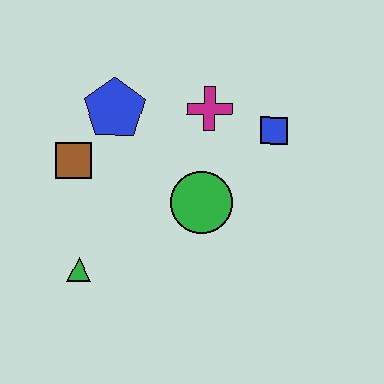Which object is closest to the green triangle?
The brown square is closest to the green triangle.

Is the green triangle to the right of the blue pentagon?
No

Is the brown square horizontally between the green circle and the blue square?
No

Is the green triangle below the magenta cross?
Yes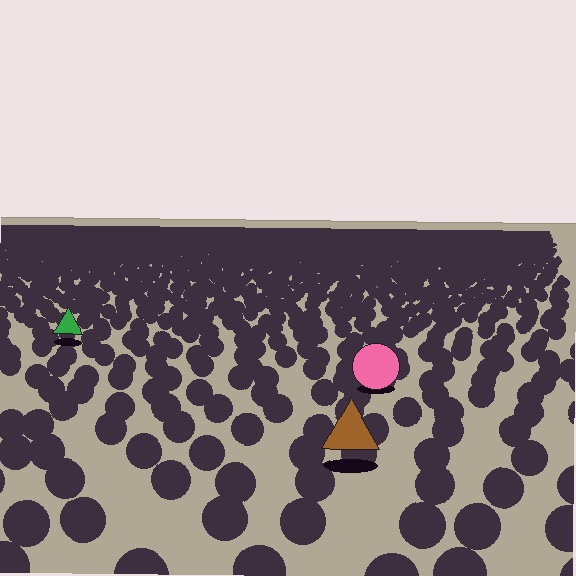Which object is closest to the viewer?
The brown triangle is closest. The texture marks near it are larger and more spread out.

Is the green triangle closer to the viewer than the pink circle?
No. The pink circle is closer — you can tell from the texture gradient: the ground texture is coarser near it.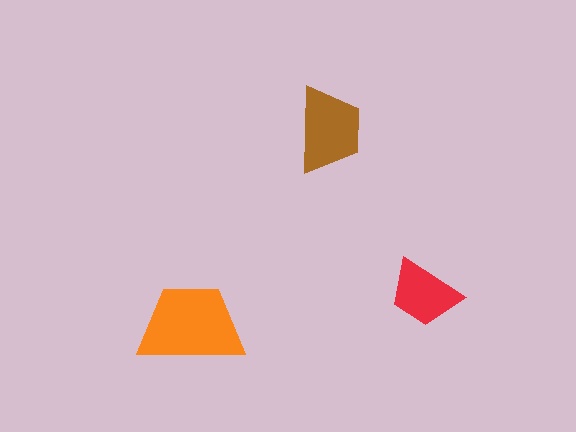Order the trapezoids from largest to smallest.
the orange one, the brown one, the red one.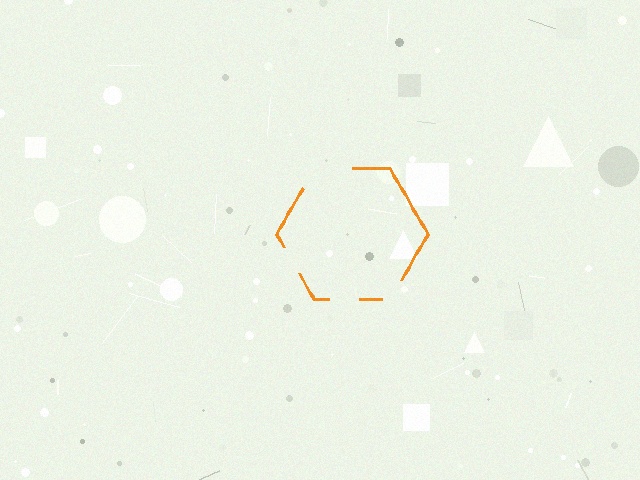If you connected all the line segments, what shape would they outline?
They would outline a hexagon.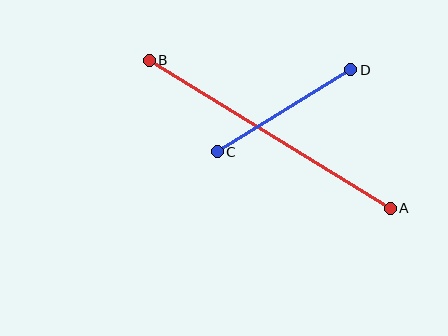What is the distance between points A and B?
The distance is approximately 283 pixels.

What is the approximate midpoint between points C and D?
The midpoint is at approximately (284, 111) pixels.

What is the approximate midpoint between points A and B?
The midpoint is at approximately (270, 134) pixels.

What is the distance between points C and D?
The distance is approximately 157 pixels.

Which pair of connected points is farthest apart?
Points A and B are farthest apart.